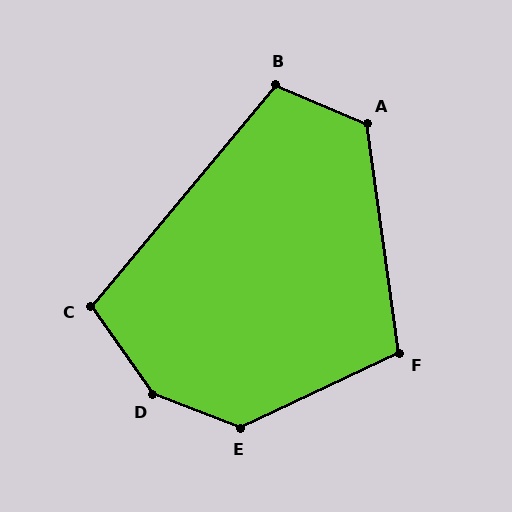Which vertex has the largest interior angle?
D, at approximately 146 degrees.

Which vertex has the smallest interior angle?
C, at approximately 105 degrees.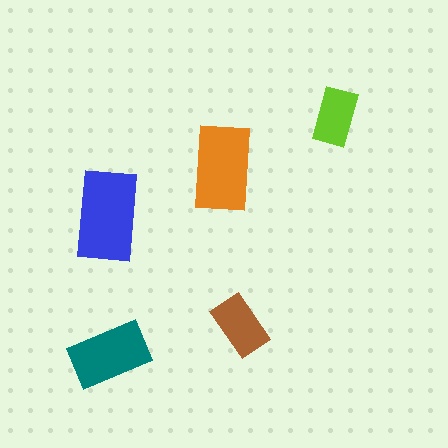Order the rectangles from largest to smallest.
the blue one, the orange one, the teal one, the brown one, the lime one.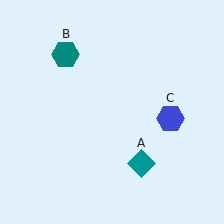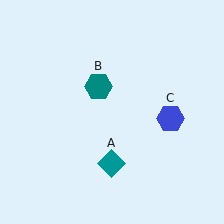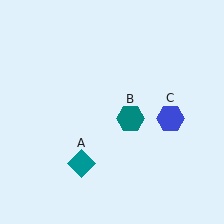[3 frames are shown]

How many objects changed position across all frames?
2 objects changed position: teal diamond (object A), teal hexagon (object B).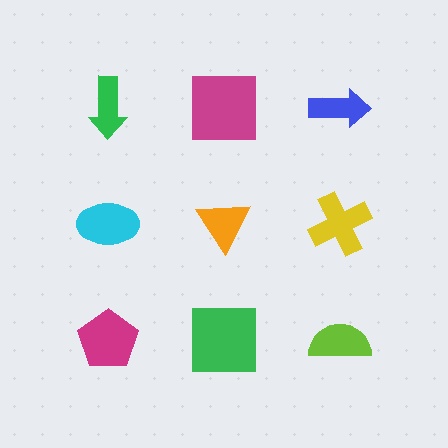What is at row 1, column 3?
A blue arrow.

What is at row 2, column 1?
A cyan ellipse.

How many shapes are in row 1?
3 shapes.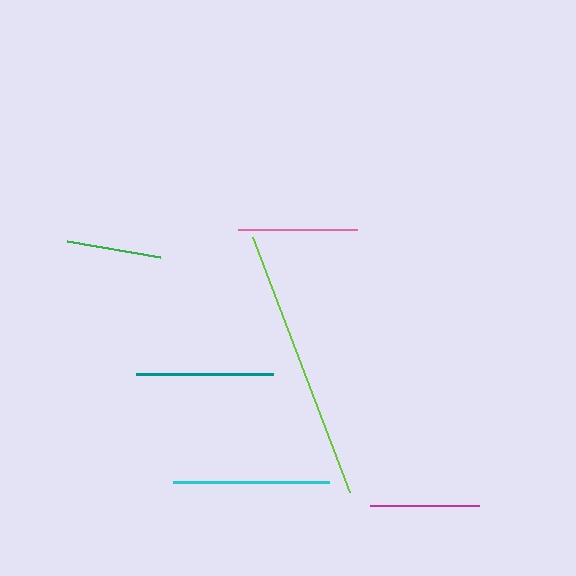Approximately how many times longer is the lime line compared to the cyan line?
The lime line is approximately 1.7 times the length of the cyan line.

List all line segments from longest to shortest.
From longest to shortest: lime, cyan, teal, pink, magenta, green.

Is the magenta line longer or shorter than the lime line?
The lime line is longer than the magenta line.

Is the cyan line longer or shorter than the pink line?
The cyan line is longer than the pink line.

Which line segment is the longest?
The lime line is the longest at approximately 273 pixels.